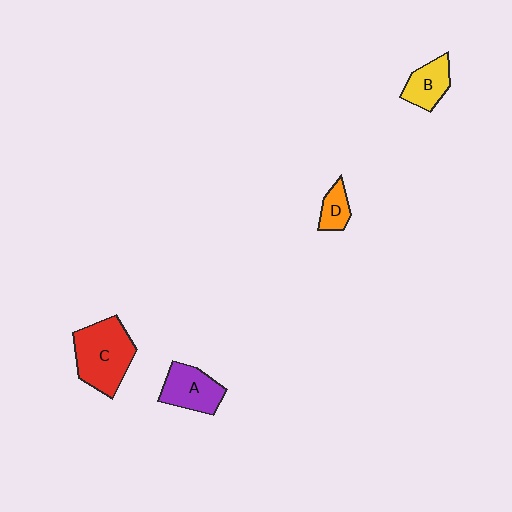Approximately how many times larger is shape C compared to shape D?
Approximately 2.9 times.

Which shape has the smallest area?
Shape D (orange).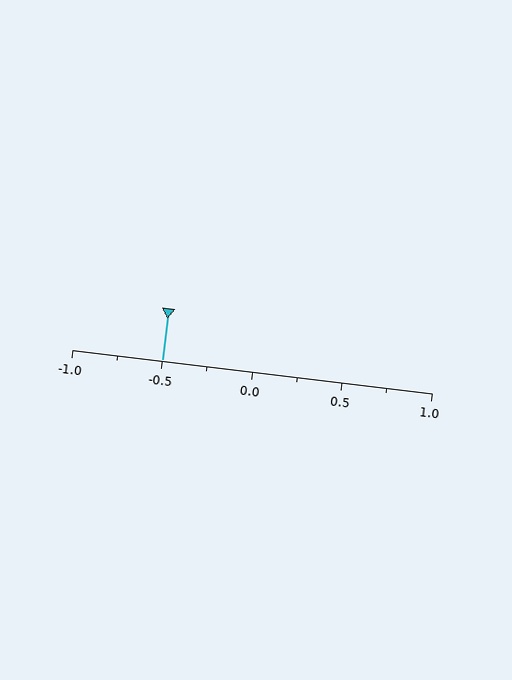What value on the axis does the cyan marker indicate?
The marker indicates approximately -0.5.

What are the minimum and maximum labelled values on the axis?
The axis runs from -1.0 to 1.0.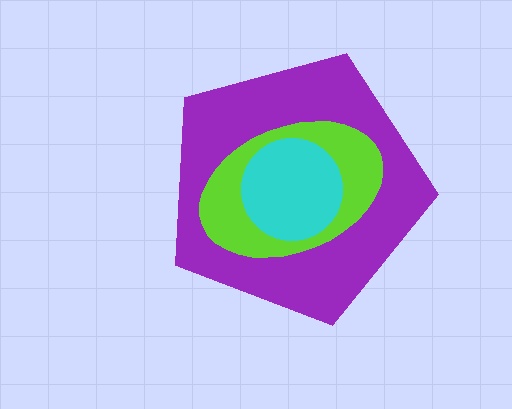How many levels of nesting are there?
3.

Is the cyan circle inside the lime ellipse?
Yes.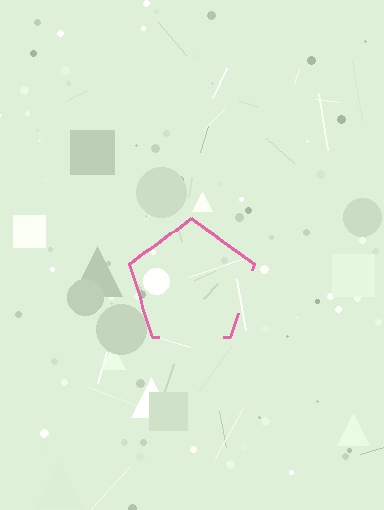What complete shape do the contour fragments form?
The contour fragments form a pentagon.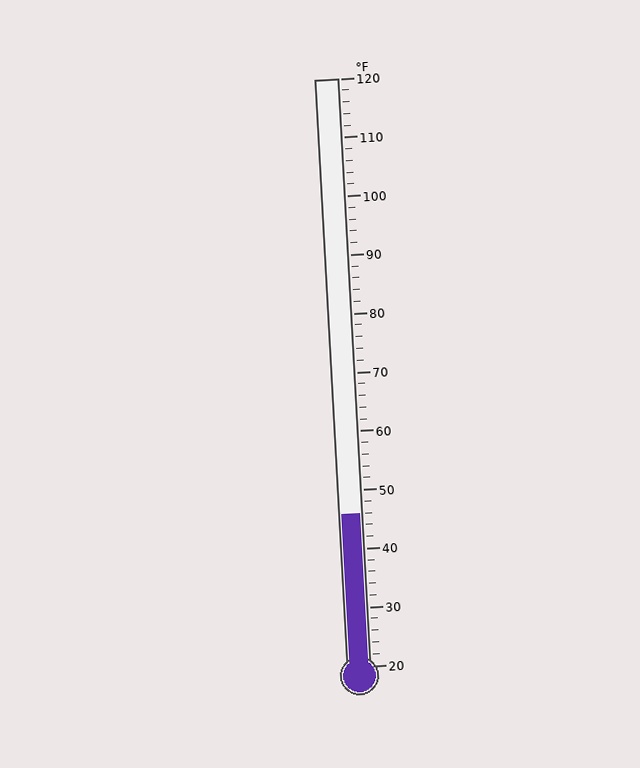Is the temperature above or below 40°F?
The temperature is above 40°F.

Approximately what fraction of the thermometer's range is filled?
The thermometer is filled to approximately 25% of its range.